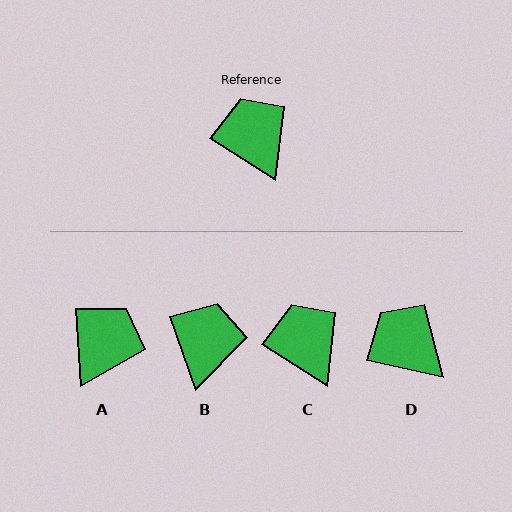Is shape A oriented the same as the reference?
No, it is off by about 54 degrees.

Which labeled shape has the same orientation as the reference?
C.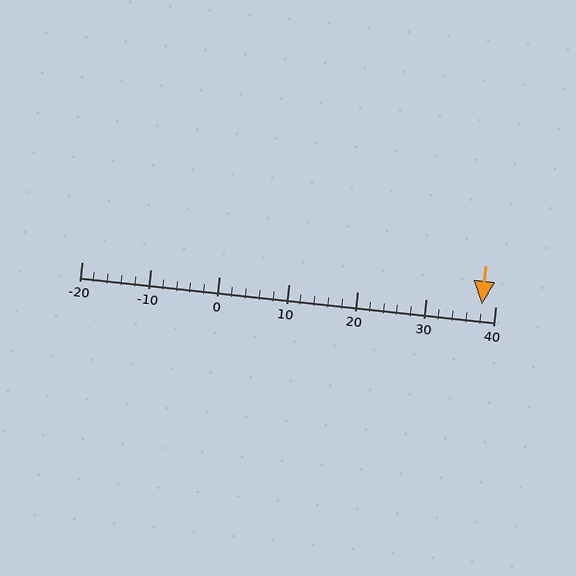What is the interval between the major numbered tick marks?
The major tick marks are spaced 10 units apart.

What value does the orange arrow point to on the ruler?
The orange arrow points to approximately 38.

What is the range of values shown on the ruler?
The ruler shows values from -20 to 40.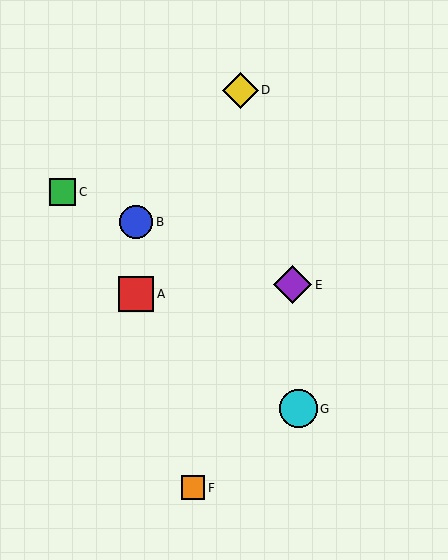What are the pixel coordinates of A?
Object A is at (136, 294).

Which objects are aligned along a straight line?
Objects B, C, E are aligned along a straight line.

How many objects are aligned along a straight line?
3 objects (B, C, E) are aligned along a straight line.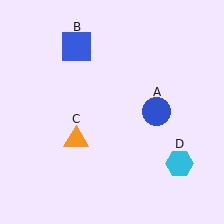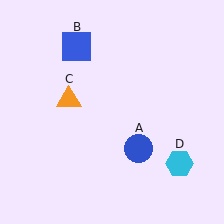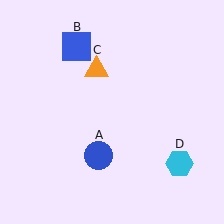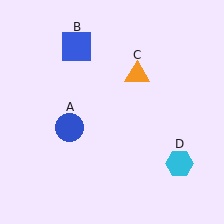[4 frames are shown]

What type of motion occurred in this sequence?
The blue circle (object A), orange triangle (object C) rotated clockwise around the center of the scene.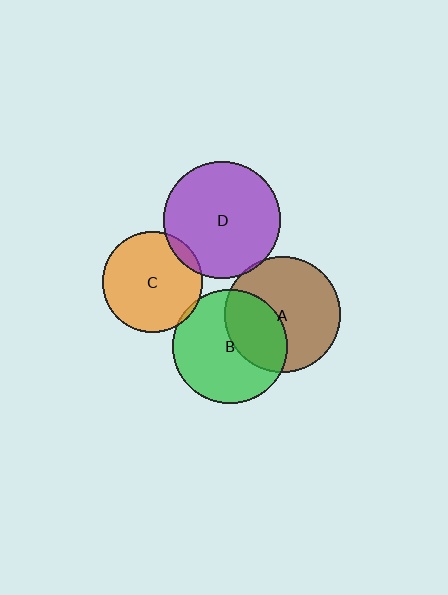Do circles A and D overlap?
Yes.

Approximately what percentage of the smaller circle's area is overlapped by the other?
Approximately 5%.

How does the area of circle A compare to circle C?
Approximately 1.3 times.